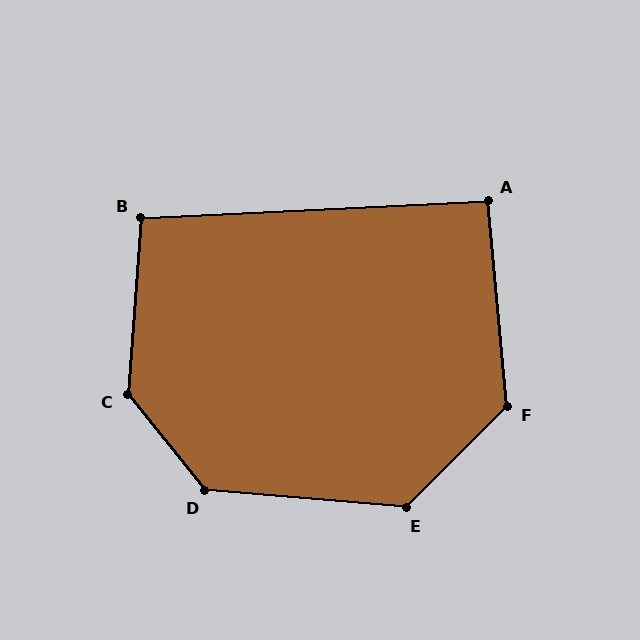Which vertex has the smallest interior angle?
A, at approximately 92 degrees.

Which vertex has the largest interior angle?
C, at approximately 137 degrees.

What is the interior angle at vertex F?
Approximately 130 degrees (obtuse).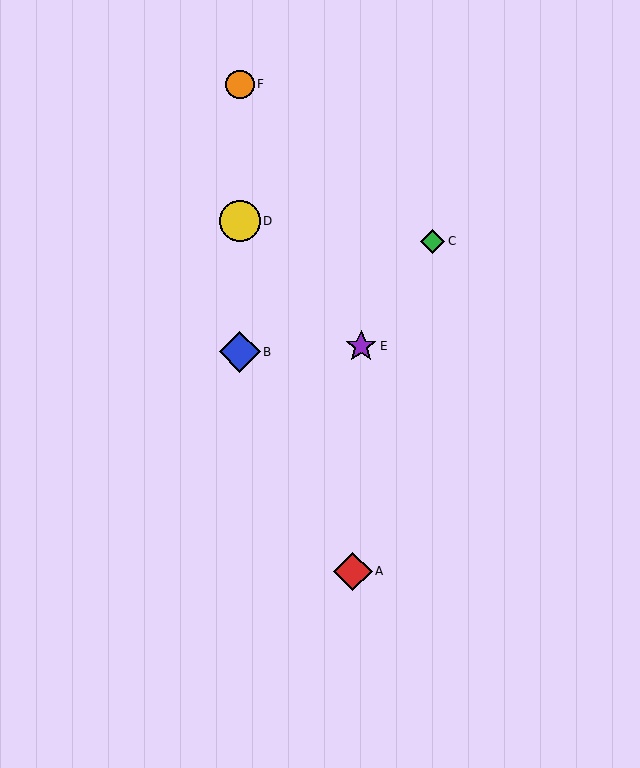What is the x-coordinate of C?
Object C is at x≈432.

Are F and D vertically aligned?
Yes, both are at x≈240.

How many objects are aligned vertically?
3 objects (B, D, F) are aligned vertically.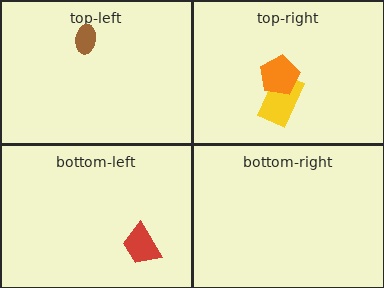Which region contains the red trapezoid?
The bottom-left region.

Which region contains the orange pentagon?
The top-right region.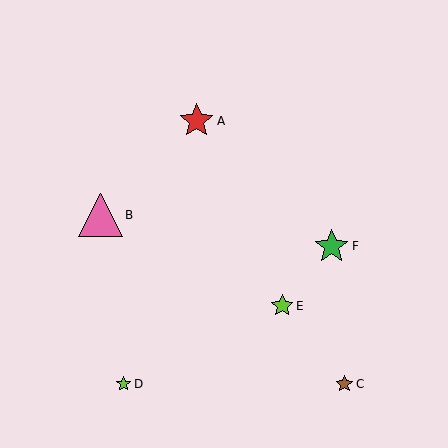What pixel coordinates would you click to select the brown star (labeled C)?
Click at (344, 384) to select the brown star C.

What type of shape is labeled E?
Shape E is a lime star.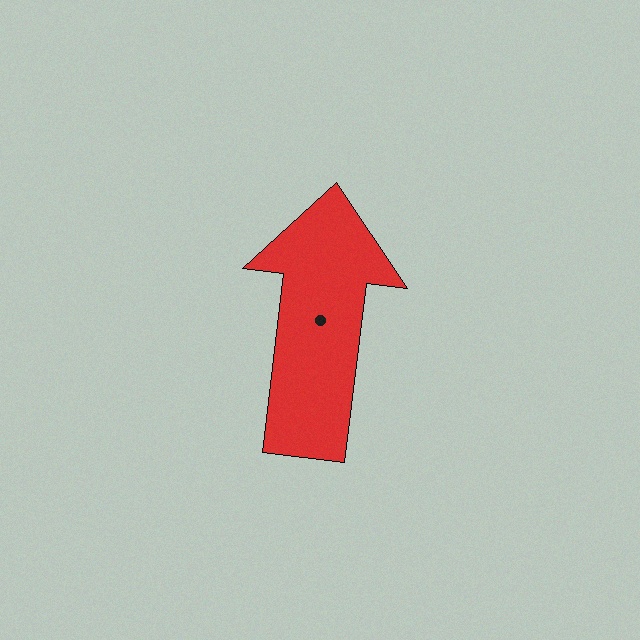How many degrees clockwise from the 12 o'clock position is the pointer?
Approximately 7 degrees.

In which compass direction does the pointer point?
North.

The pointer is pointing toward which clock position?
Roughly 12 o'clock.